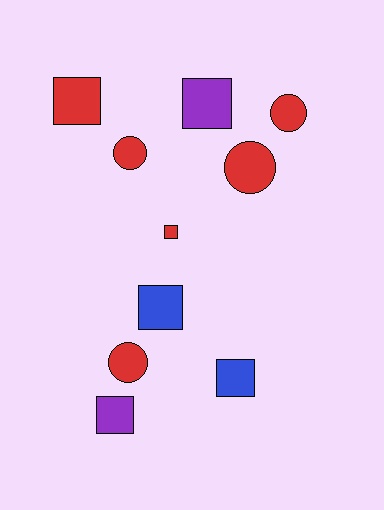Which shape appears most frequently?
Square, with 6 objects.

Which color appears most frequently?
Red, with 6 objects.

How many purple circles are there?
There are no purple circles.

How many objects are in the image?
There are 10 objects.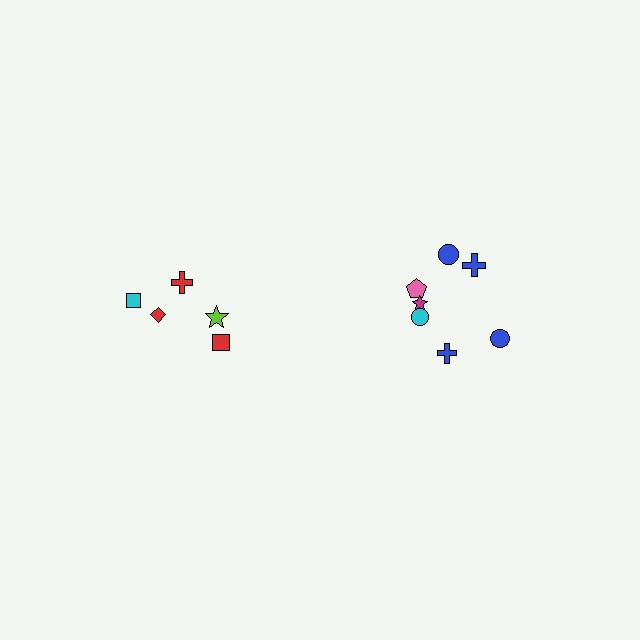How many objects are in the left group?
There are 5 objects.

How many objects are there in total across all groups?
There are 12 objects.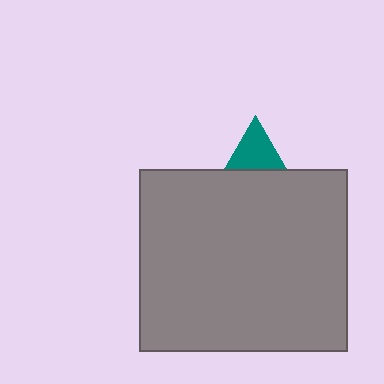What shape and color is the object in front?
The object in front is a gray rectangle.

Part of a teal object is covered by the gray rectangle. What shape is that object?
It is a triangle.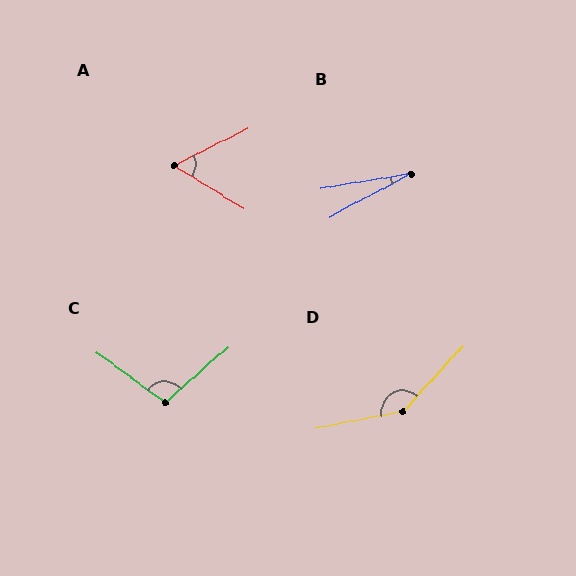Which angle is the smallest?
B, at approximately 19 degrees.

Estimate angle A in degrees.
Approximately 58 degrees.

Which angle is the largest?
D, at approximately 144 degrees.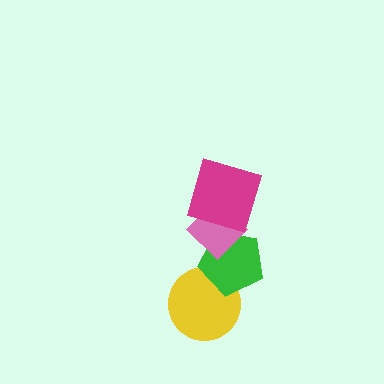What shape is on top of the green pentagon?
The pink diamond is on top of the green pentagon.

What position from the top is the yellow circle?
The yellow circle is 4th from the top.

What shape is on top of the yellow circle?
The green pentagon is on top of the yellow circle.